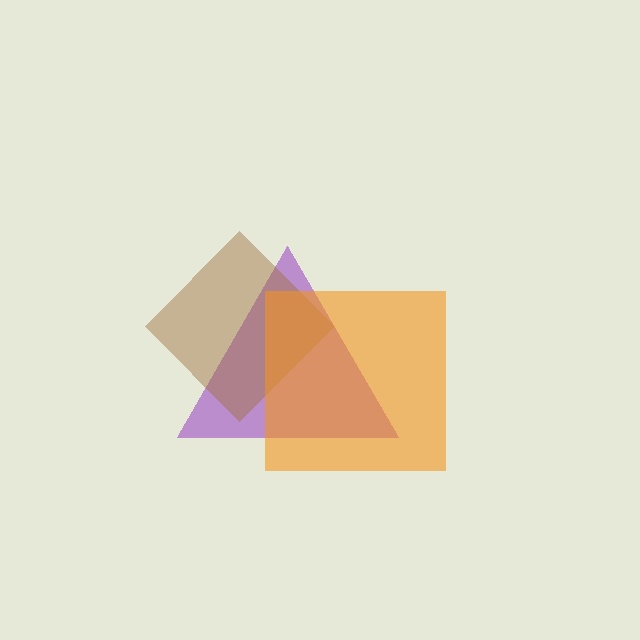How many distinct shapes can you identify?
There are 3 distinct shapes: a purple triangle, a brown diamond, an orange square.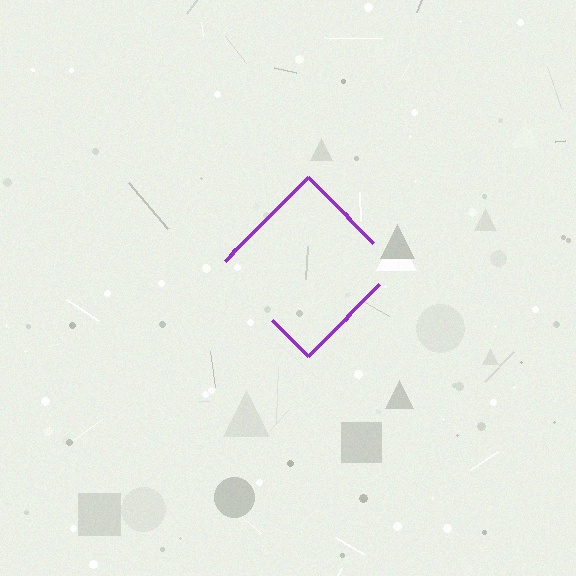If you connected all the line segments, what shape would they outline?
They would outline a diamond.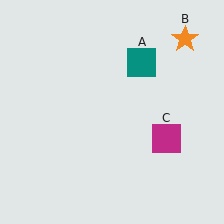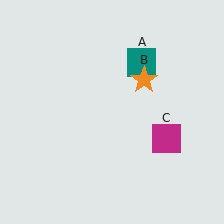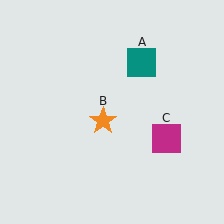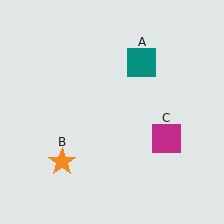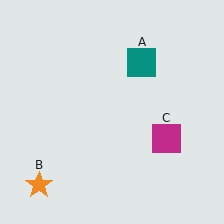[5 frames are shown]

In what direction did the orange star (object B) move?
The orange star (object B) moved down and to the left.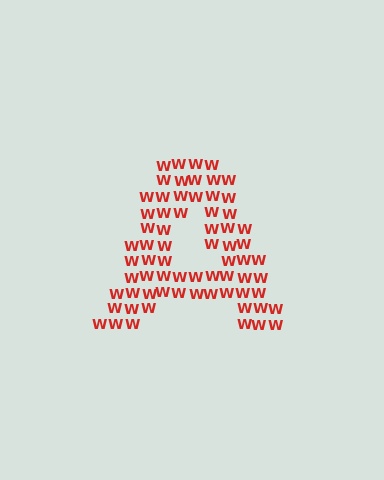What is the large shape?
The large shape is the letter A.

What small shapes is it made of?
It is made of small letter W's.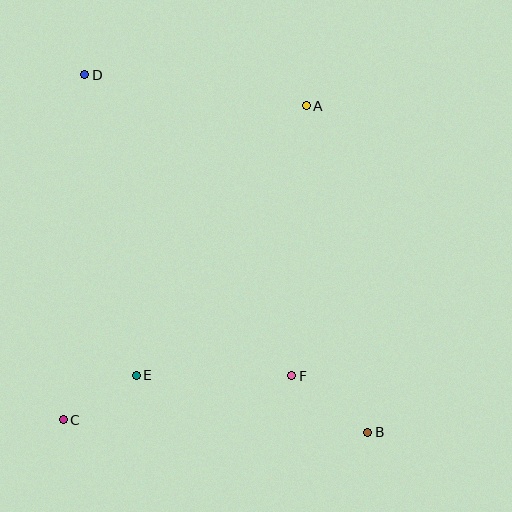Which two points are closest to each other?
Points C and E are closest to each other.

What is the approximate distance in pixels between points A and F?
The distance between A and F is approximately 270 pixels.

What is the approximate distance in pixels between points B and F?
The distance between B and F is approximately 94 pixels.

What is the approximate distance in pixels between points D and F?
The distance between D and F is approximately 365 pixels.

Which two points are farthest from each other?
Points B and D are farthest from each other.